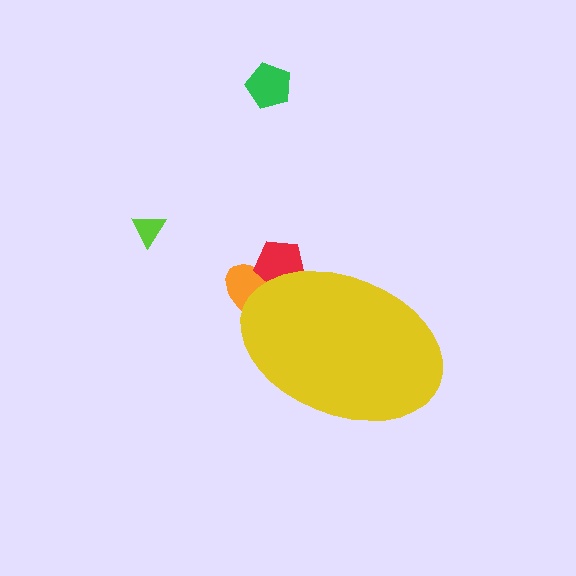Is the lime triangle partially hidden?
No, the lime triangle is fully visible.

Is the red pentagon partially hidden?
Yes, the red pentagon is partially hidden behind the yellow ellipse.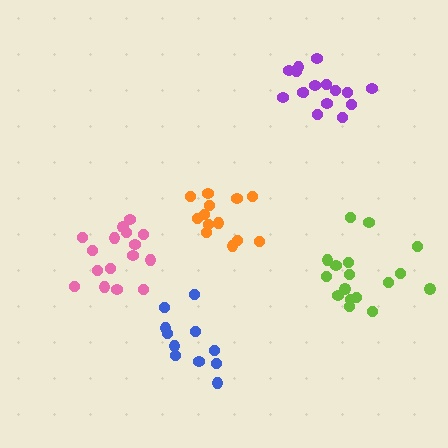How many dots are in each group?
Group 1: 13 dots, Group 2: 11 dots, Group 3: 16 dots, Group 4: 17 dots, Group 5: 16 dots (73 total).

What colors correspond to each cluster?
The clusters are colored: orange, blue, pink, lime, purple.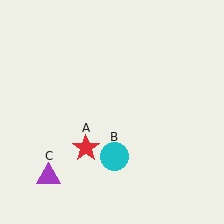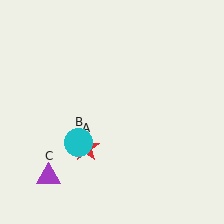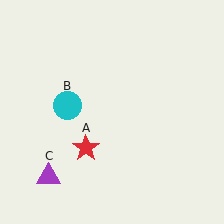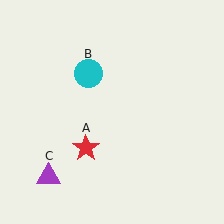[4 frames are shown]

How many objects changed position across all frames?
1 object changed position: cyan circle (object B).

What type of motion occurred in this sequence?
The cyan circle (object B) rotated clockwise around the center of the scene.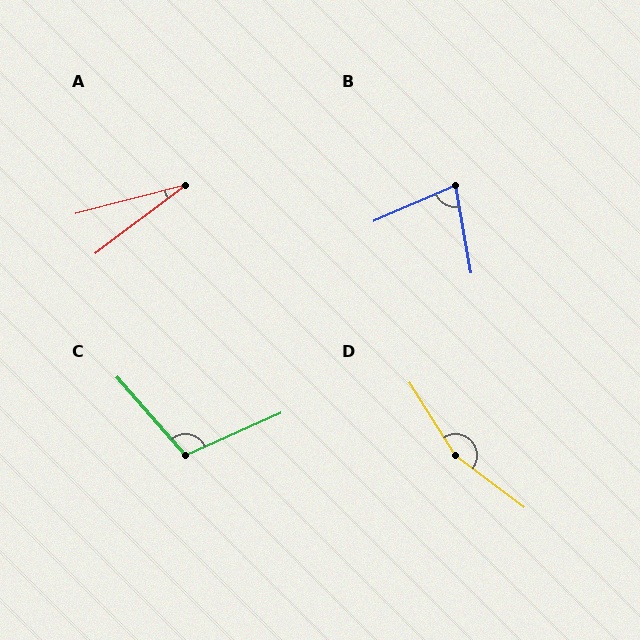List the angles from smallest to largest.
A (22°), B (77°), C (107°), D (159°).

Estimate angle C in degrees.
Approximately 107 degrees.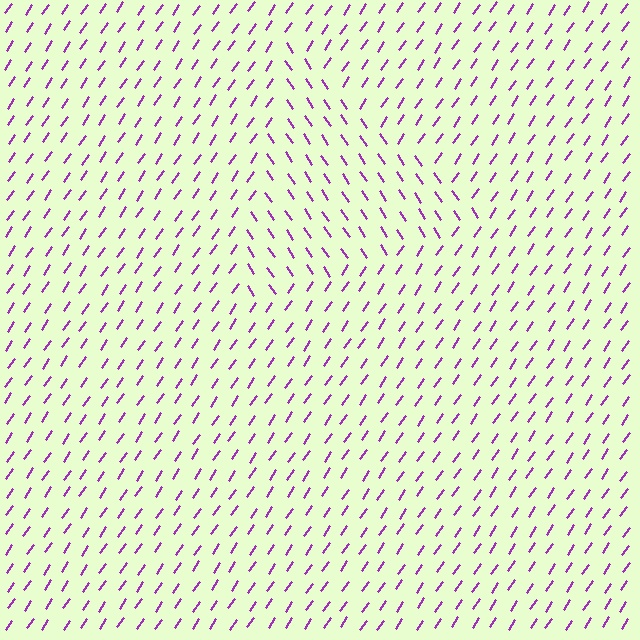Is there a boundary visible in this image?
Yes, there is a texture boundary formed by a change in line orientation.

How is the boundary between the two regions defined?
The boundary is defined purely by a change in line orientation (approximately 68 degrees difference). All lines are the same color and thickness.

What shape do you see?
I see a triangle.